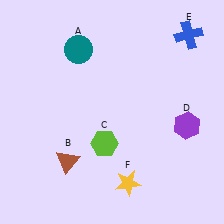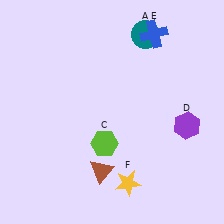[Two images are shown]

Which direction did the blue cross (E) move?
The blue cross (E) moved left.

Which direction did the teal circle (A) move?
The teal circle (A) moved right.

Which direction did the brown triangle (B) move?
The brown triangle (B) moved right.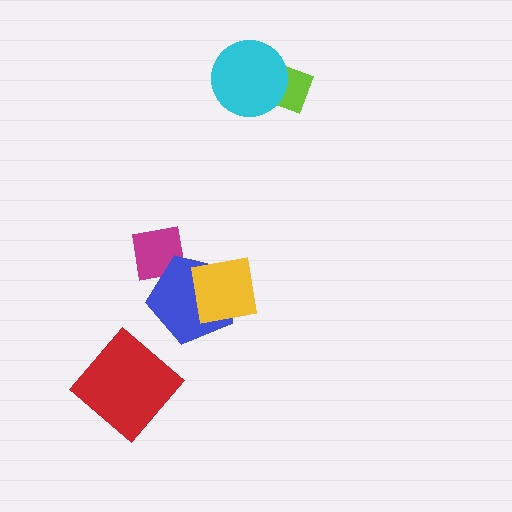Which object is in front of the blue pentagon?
The yellow square is in front of the blue pentagon.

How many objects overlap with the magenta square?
1 object overlaps with the magenta square.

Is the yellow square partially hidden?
No, no other shape covers it.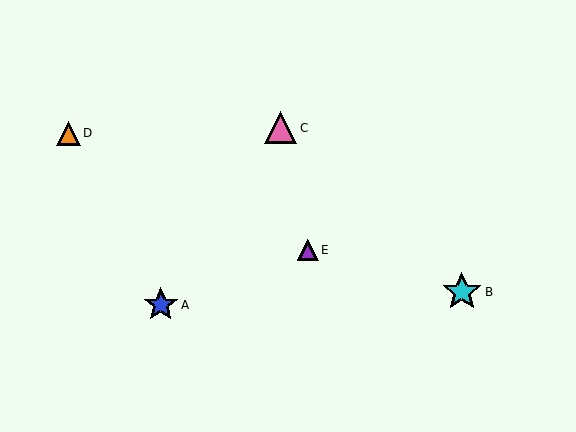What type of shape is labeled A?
Shape A is a blue star.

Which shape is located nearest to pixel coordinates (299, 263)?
The purple triangle (labeled E) at (308, 250) is nearest to that location.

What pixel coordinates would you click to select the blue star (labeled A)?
Click at (161, 305) to select the blue star A.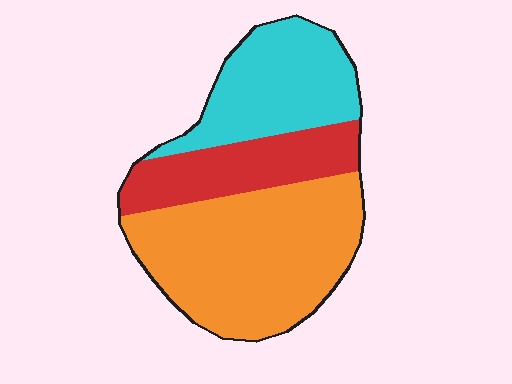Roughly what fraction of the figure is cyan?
Cyan takes up about one quarter (1/4) of the figure.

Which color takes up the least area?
Red, at roughly 20%.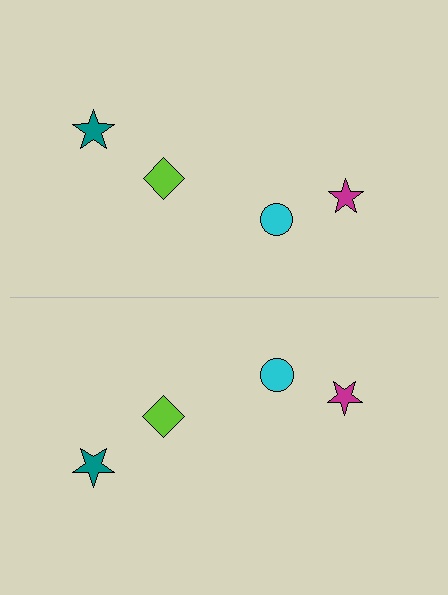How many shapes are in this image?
There are 8 shapes in this image.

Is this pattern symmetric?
Yes, this pattern has bilateral (reflection) symmetry.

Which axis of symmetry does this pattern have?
The pattern has a horizontal axis of symmetry running through the center of the image.